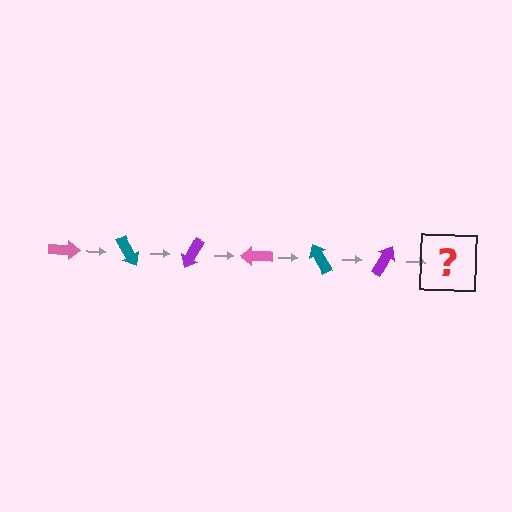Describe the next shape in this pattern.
It should be a pink arrow, rotated 360 degrees from the start.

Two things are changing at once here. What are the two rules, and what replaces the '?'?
The two rules are that it rotates 60 degrees each step and the color cycles through pink, teal, and purple. The '?' should be a pink arrow, rotated 360 degrees from the start.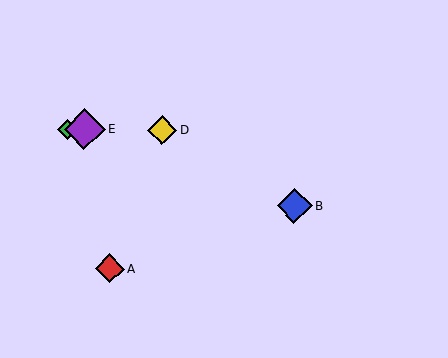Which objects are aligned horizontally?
Objects C, D, E are aligned horizontally.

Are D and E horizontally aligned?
Yes, both are at y≈130.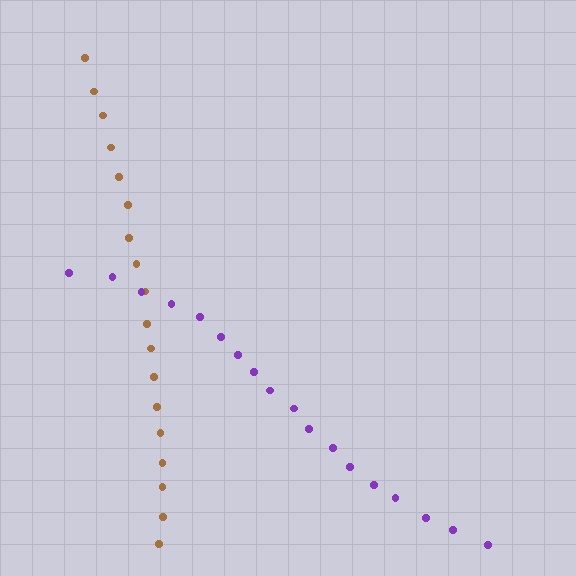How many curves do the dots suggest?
There are 2 distinct paths.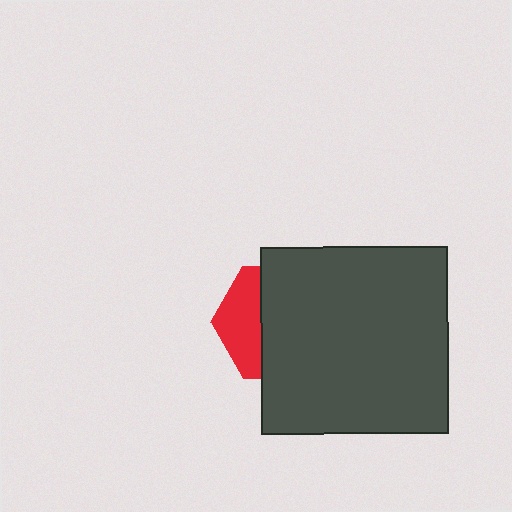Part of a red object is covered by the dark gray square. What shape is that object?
It is a hexagon.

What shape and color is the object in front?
The object in front is a dark gray square.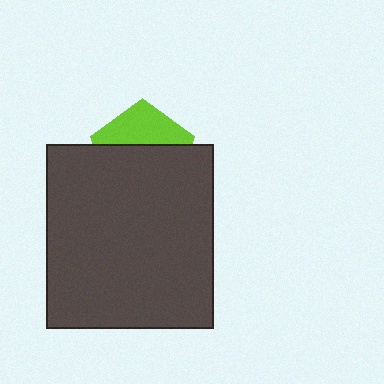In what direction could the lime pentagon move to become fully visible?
The lime pentagon could move up. That would shift it out from behind the dark gray rectangle entirely.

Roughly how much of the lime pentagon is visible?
A small part of it is visible (roughly 38%).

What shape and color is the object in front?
The object in front is a dark gray rectangle.